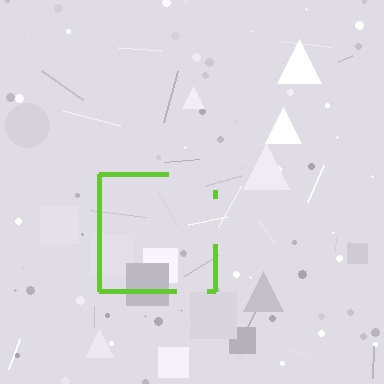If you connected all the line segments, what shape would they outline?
They would outline a square.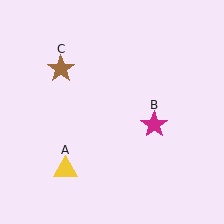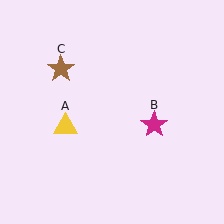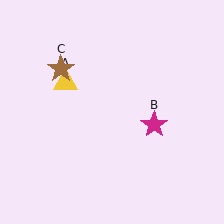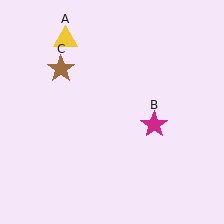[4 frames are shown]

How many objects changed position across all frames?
1 object changed position: yellow triangle (object A).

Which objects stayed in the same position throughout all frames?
Magenta star (object B) and brown star (object C) remained stationary.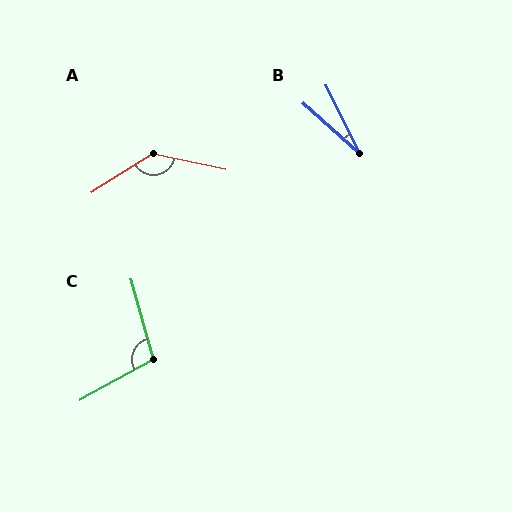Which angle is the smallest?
B, at approximately 22 degrees.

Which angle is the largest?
A, at approximately 135 degrees.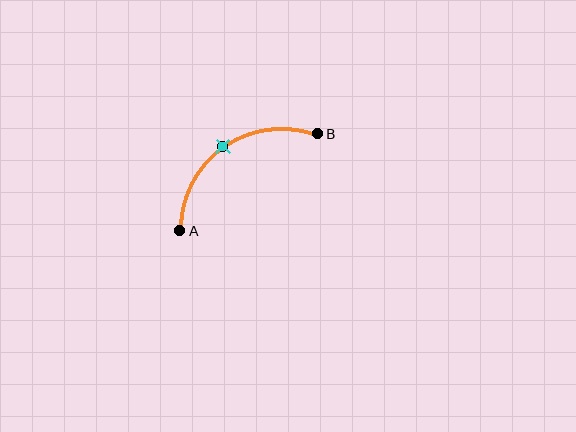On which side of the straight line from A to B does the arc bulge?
The arc bulges above and to the left of the straight line connecting A and B.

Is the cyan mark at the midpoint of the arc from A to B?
Yes. The cyan mark lies on the arc at equal arc-length from both A and B — it is the arc midpoint.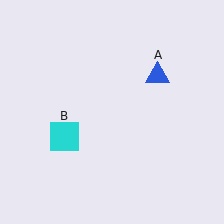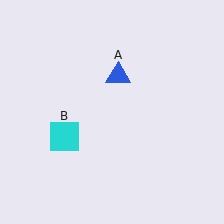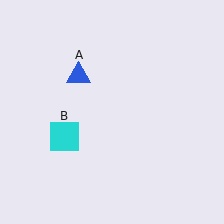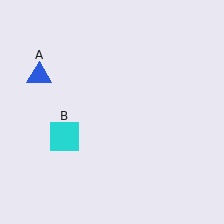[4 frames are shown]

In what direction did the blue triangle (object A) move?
The blue triangle (object A) moved left.